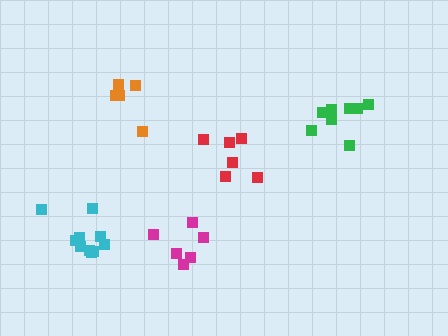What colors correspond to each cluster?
The clusters are colored: green, orange, cyan, red, magenta.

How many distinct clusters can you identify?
There are 5 distinct clusters.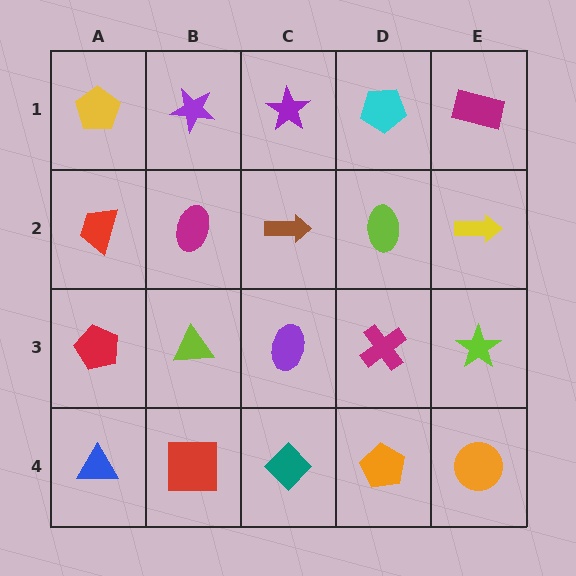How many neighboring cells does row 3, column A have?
3.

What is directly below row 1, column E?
A yellow arrow.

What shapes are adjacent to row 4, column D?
A magenta cross (row 3, column D), a teal diamond (row 4, column C), an orange circle (row 4, column E).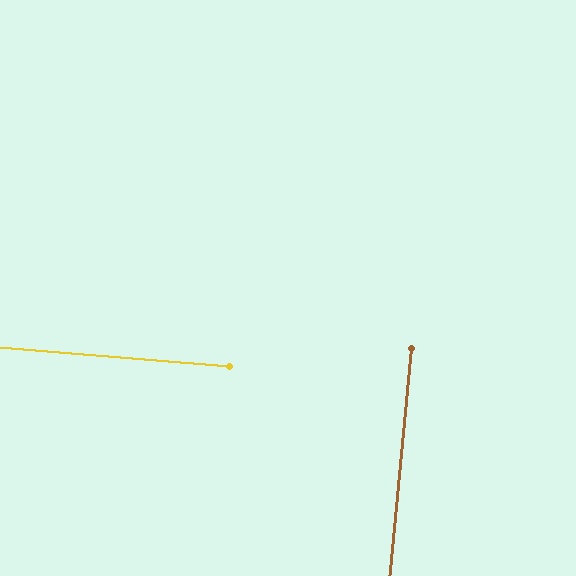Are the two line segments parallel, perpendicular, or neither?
Perpendicular — they meet at approximately 89°.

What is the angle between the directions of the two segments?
Approximately 89 degrees.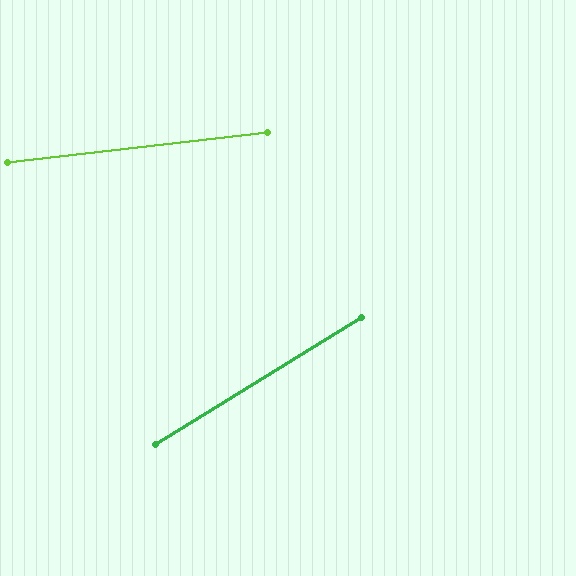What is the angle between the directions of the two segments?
Approximately 25 degrees.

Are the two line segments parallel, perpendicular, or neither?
Neither parallel nor perpendicular — they differ by about 25°.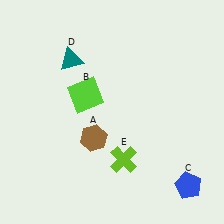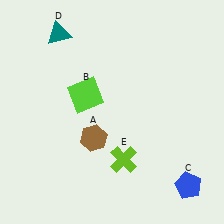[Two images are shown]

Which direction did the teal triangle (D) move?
The teal triangle (D) moved up.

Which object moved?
The teal triangle (D) moved up.